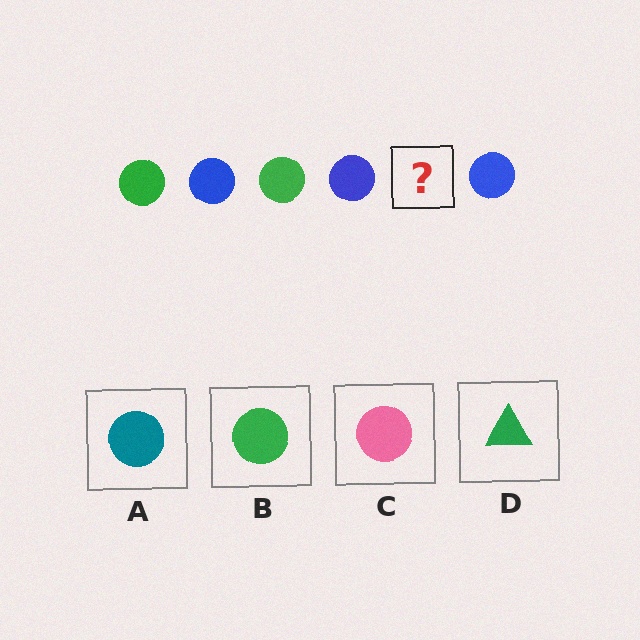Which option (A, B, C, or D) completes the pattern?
B.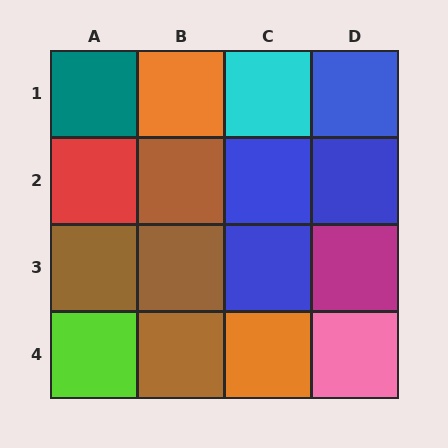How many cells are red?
1 cell is red.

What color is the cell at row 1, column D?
Blue.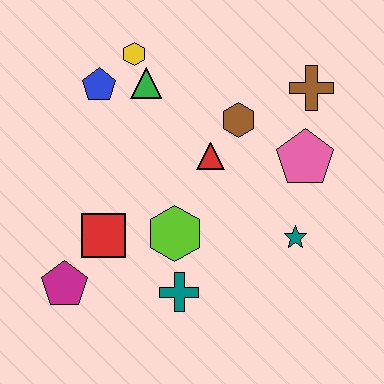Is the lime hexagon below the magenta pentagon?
No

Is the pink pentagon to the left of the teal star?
No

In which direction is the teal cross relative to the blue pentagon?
The teal cross is below the blue pentagon.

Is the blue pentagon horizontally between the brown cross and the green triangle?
No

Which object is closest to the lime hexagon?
The teal cross is closest to the lime hexagon.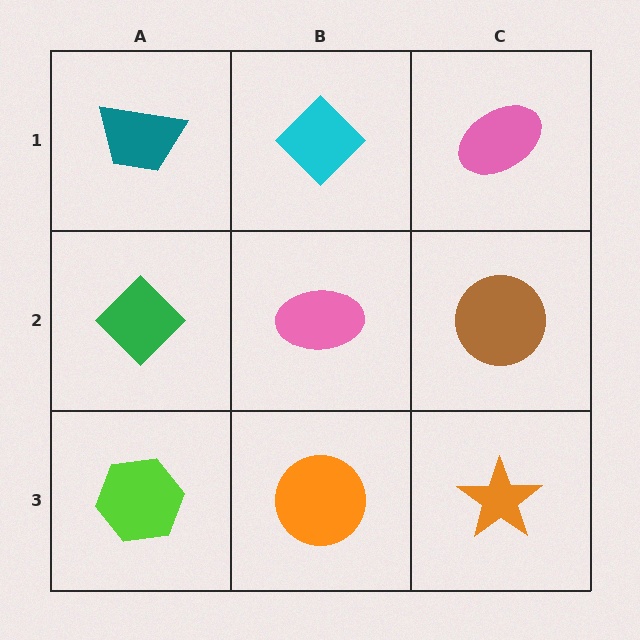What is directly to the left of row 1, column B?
A teal trapezoid.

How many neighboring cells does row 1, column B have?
3.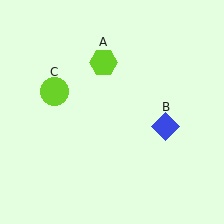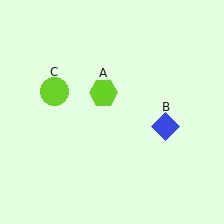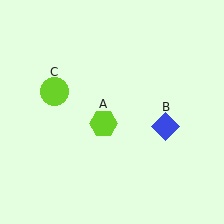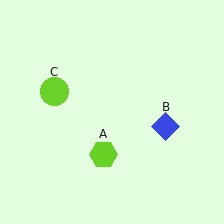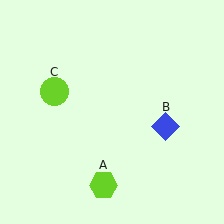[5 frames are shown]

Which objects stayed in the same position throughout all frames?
Blue diamond (object B) and lime circle (object C) remained stationary.